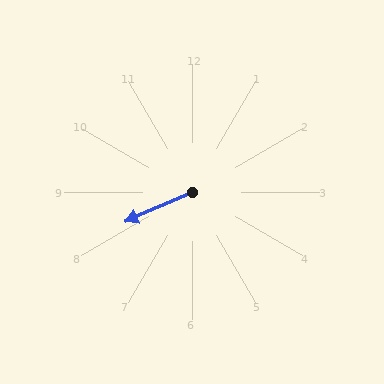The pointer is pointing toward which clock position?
Roughly 8 o'clock.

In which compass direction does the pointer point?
Southwest.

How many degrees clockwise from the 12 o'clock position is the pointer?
Approximately 246 degrees.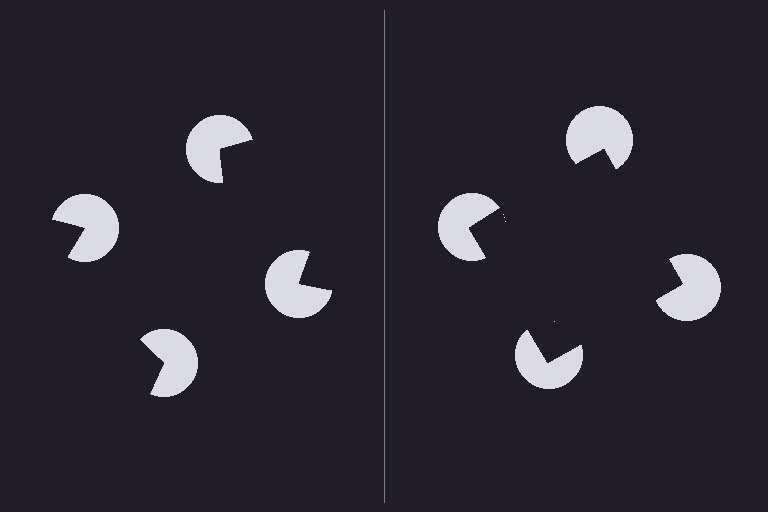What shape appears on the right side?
An illusory square.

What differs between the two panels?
The pac-man discs are positioned identically on both sides; only the wedge orientations differ. On the right they align to a square; on the left they are misaligned.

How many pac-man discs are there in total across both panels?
8 — 4 on each side.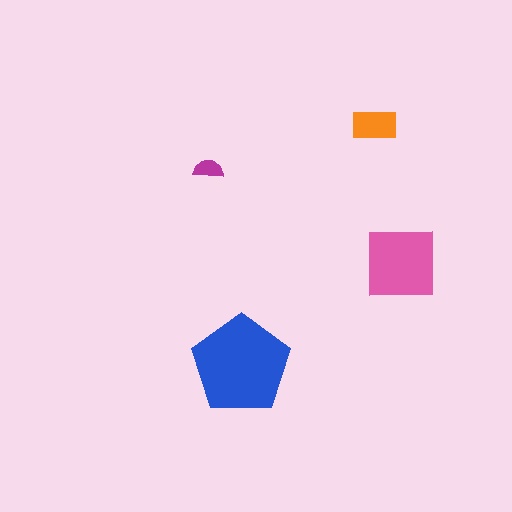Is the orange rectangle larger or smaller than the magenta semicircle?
Larger.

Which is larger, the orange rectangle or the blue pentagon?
The blue pentagon.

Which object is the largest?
The blue pentagon.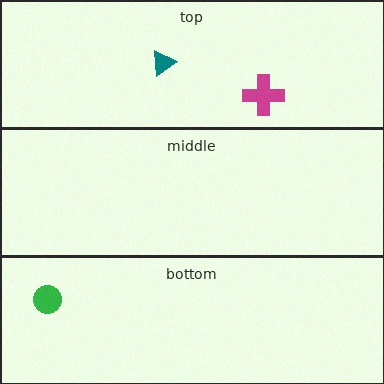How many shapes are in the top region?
2.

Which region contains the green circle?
The bottom region.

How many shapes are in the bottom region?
1.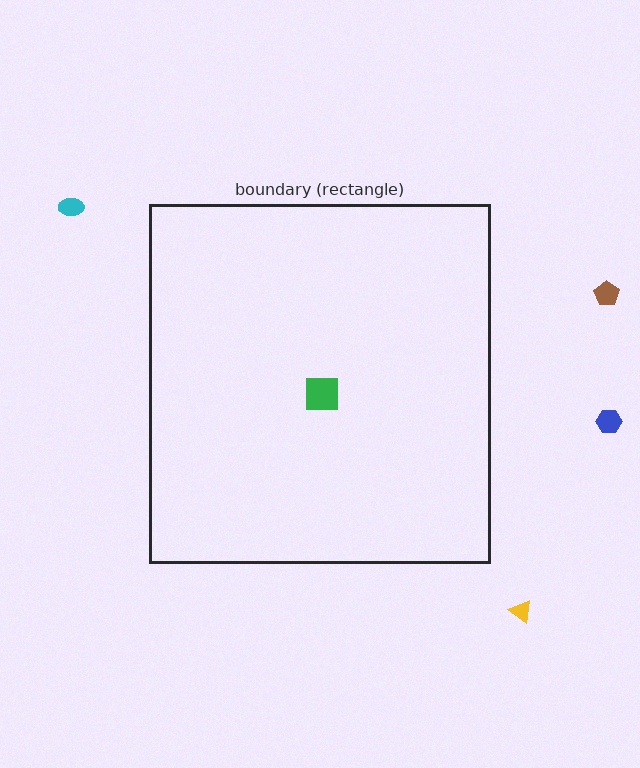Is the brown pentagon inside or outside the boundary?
Outside.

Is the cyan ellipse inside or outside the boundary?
Outside.